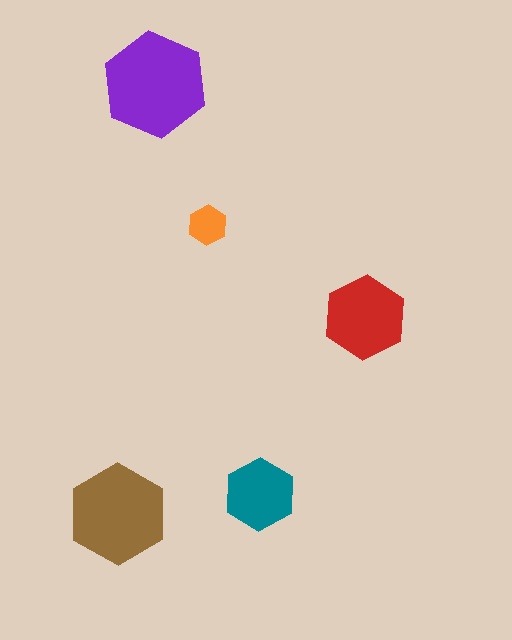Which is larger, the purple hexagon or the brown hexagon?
The purple one.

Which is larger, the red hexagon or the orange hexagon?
The red one.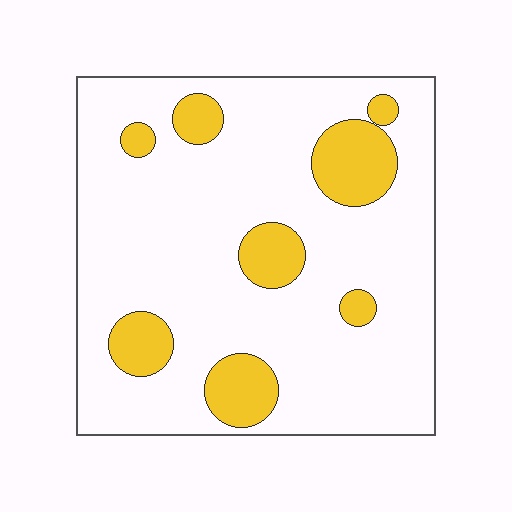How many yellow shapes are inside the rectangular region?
8.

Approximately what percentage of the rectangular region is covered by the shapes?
Approximately 15%.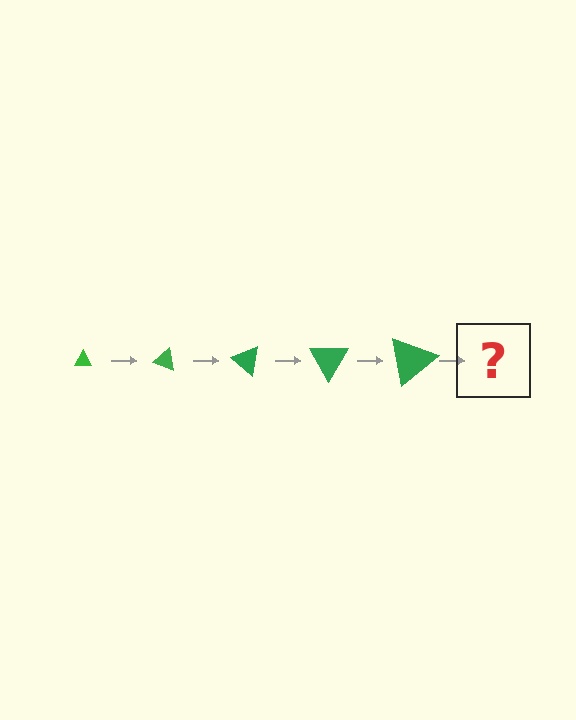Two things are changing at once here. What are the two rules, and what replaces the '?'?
The two rules are that the triangle grows larger each step and it rotates 20 degrees each step. The '?' should be a triangle, larger than the previous one and rotated 100 degrees from the start.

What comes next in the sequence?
The next element should be a triangle, larger than the previous one and rotated 100 degrees from the start.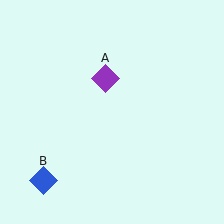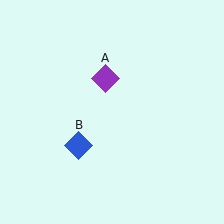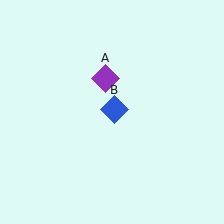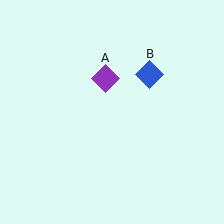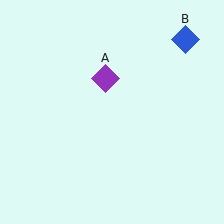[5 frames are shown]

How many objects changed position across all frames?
1 object changed position: blue diamond (object B).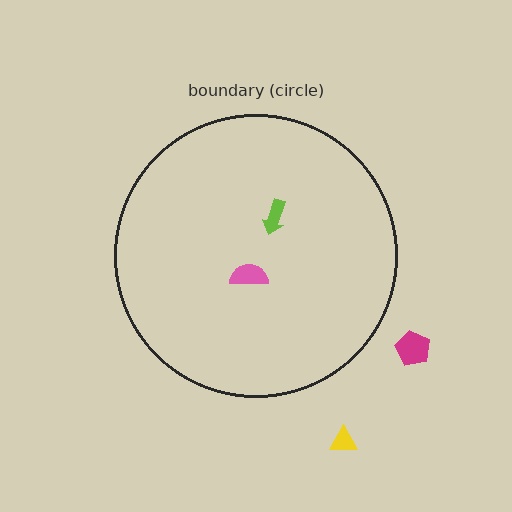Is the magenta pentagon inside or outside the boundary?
Outside.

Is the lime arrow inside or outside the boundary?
Inside.